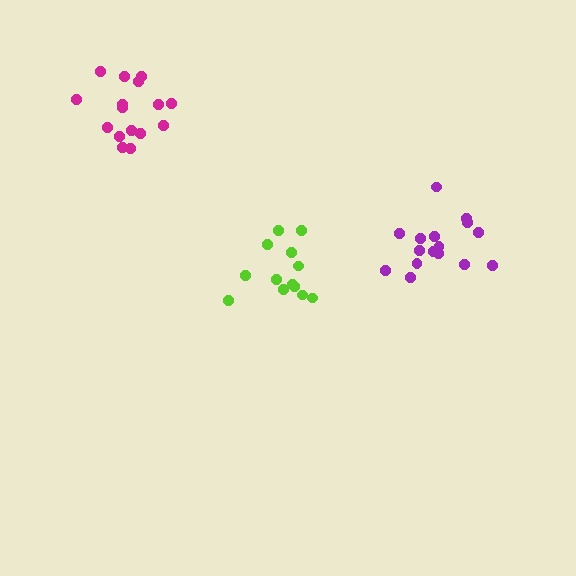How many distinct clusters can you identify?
There are 3 distinct clusters.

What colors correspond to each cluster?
The clusters are colored: magenta, lime, purple.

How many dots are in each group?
Group 1: 16 dots, Group 2: 13 dots, Group 3: 16 dots (45 total).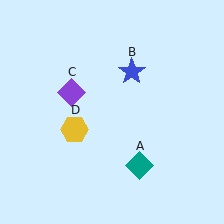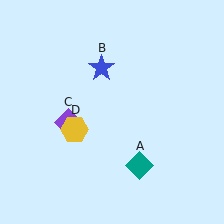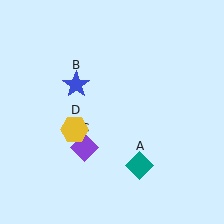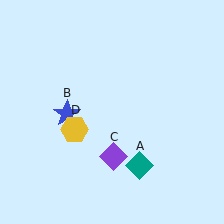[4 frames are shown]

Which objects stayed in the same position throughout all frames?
Teal diamond (object A) and yellow hexagon (object D) remained stationary.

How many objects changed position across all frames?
2 objects changed position: blue star (object B), purple diamond (object C).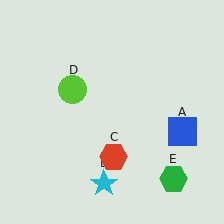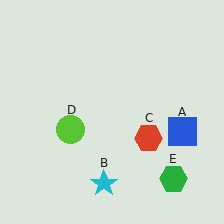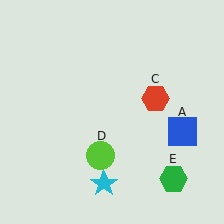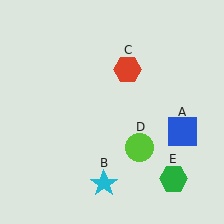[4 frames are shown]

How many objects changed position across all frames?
2 objects changed position: red hexagon (object C), lime circle (object D).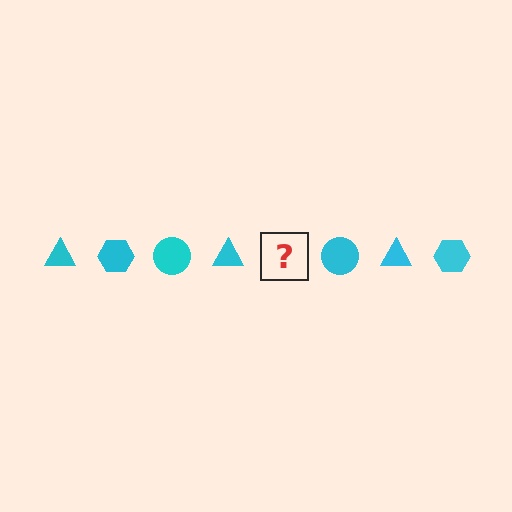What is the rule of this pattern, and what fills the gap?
The rule is that the pattern cycles through triangle, hexagon, circle shapes in cyan. The gap should be filled with a cyan hexagon.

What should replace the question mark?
The question mark should be replaced with a cyan hexagon.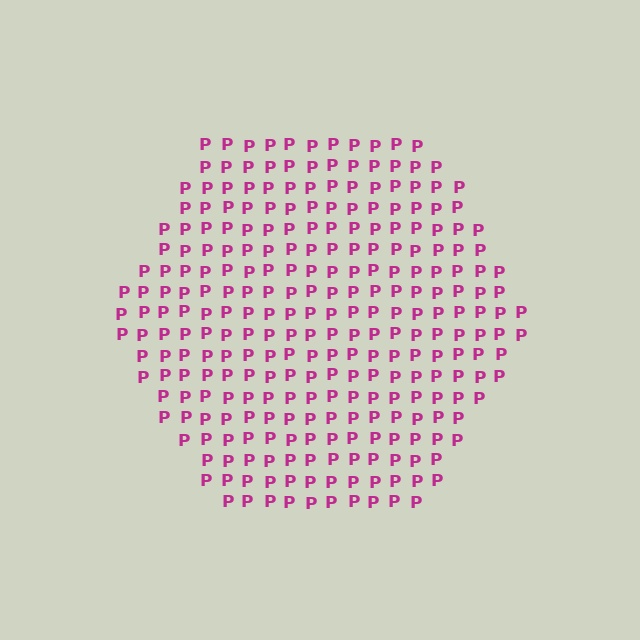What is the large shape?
The large shape is a hexagon.